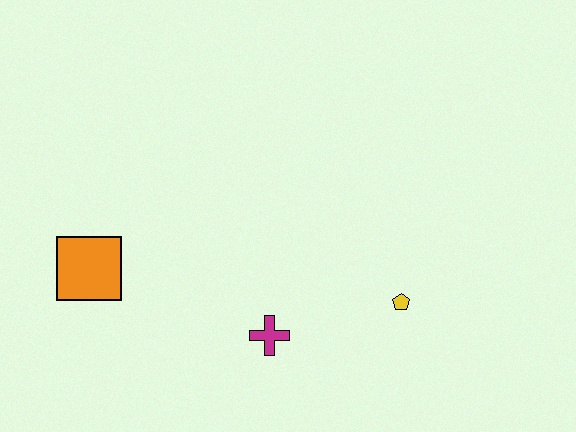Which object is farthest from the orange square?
The yellow pentagon is farthest from the orange square.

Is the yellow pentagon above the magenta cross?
Yes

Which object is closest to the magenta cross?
The yellow pentagon is closest to the magenta cross.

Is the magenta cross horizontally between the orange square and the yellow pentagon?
Yes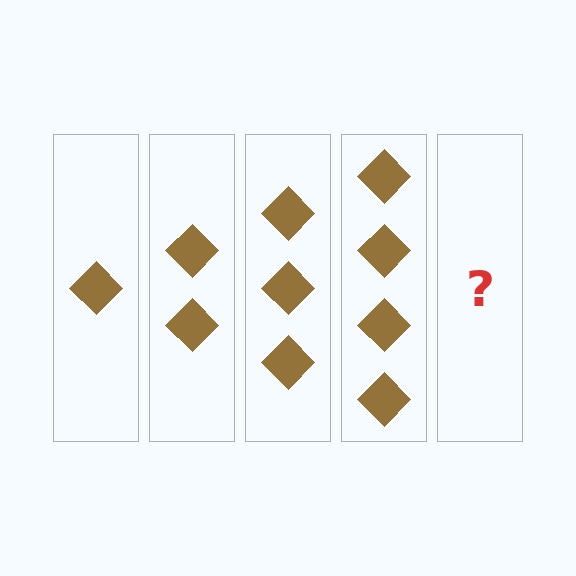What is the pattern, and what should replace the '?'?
The pattern is that each step adds one more diamond. The '?' should be 5 diamonds.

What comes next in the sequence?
The next element should be 5 diamonds.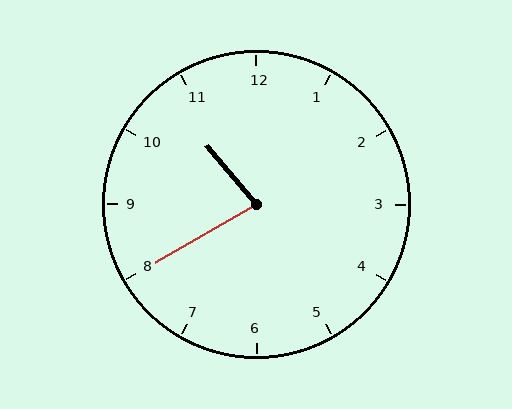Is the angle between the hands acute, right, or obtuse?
It is acute.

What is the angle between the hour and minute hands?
Approximately 80 degrees.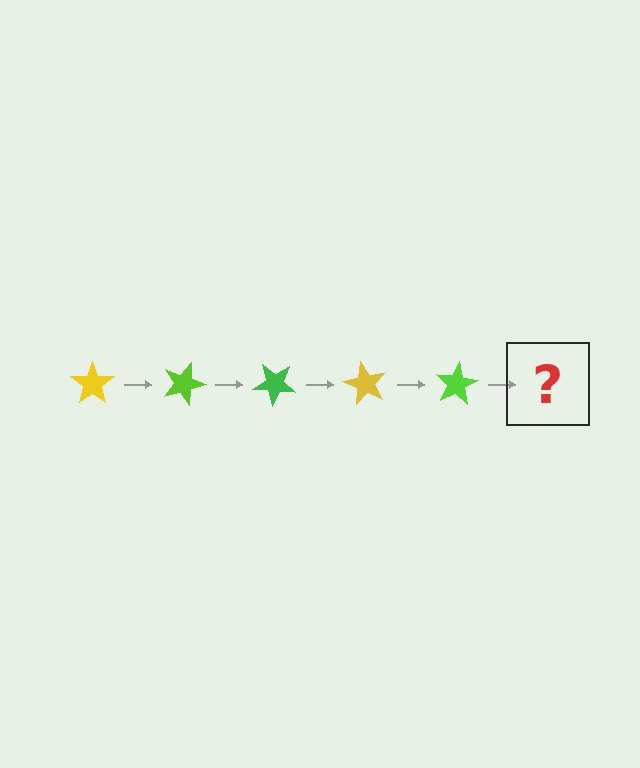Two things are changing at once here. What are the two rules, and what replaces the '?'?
The two rules are that it rotates 20 degrees each step and the color cycles through yellow, lime, and green. The '?' should be a green star, rotated 100 degrees from the start.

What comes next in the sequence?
The next element should be a green star, rotated 100 degrees from the start.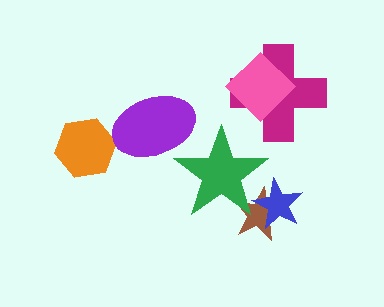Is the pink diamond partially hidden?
No, no other shape covers it.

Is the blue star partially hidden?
Yes, it is partially covered by another shape.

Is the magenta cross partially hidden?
Yes, it is partially covered by another shape.